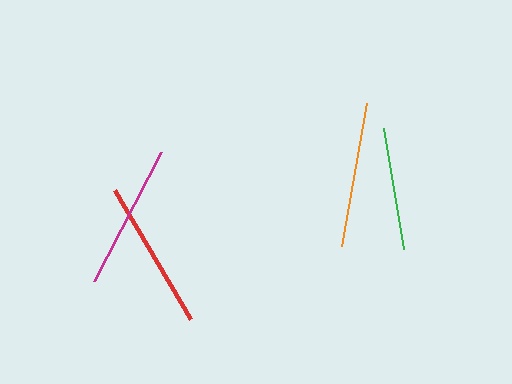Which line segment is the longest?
The red line is the longest at approximately 149 pixels.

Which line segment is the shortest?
The green line is the shortest at approximately 122 pixels.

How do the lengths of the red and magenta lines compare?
The red and magenta lines are approximately the same length.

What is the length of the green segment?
The green segment is approximately 122 pixels long.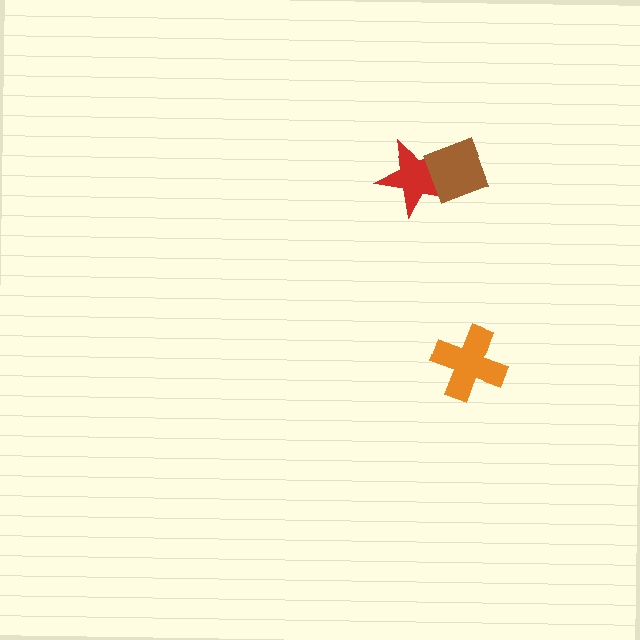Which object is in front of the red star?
The brown diamond is in front of the red star.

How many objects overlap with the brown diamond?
1 object overlaps with the brown diamond.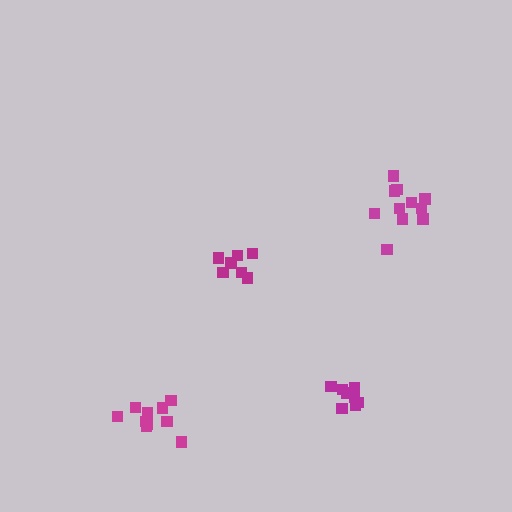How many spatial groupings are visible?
There are 4 spatial groupings.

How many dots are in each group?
Group 1: 7 dots, Group 2: 11 dots, Group 3: 8 dots, Group 4: 10 dots (36 total).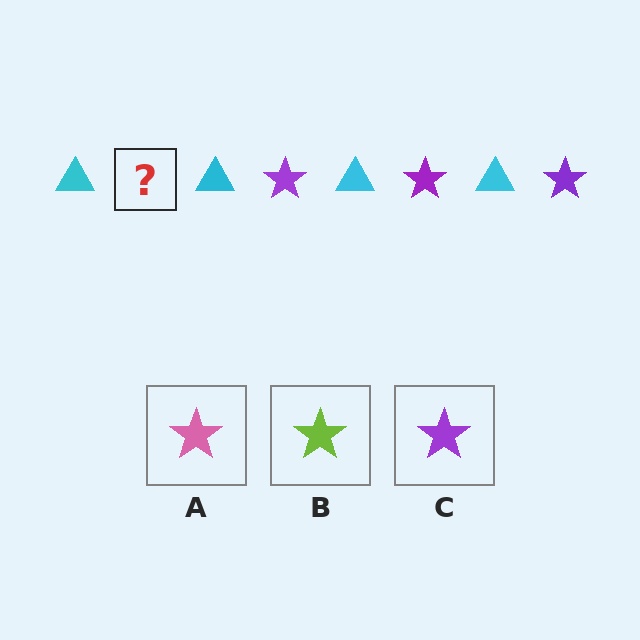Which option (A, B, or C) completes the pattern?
C.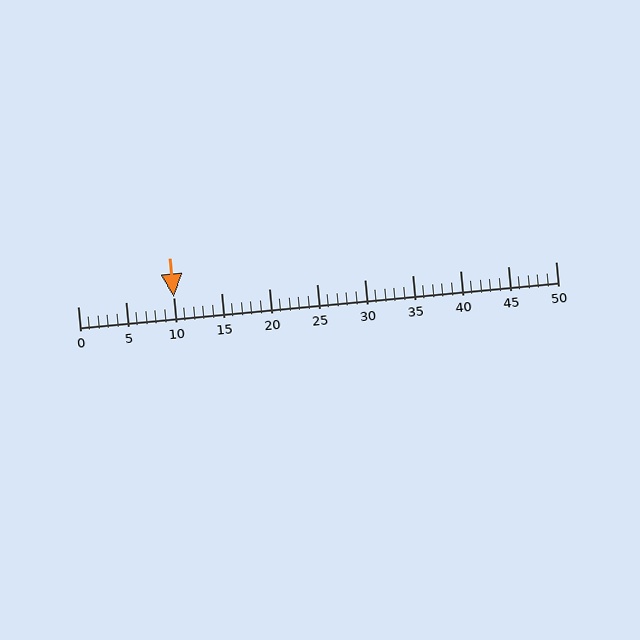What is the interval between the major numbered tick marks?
The major tick marks are spaced 5 units apart.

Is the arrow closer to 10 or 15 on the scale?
The arrow is closer to 10.